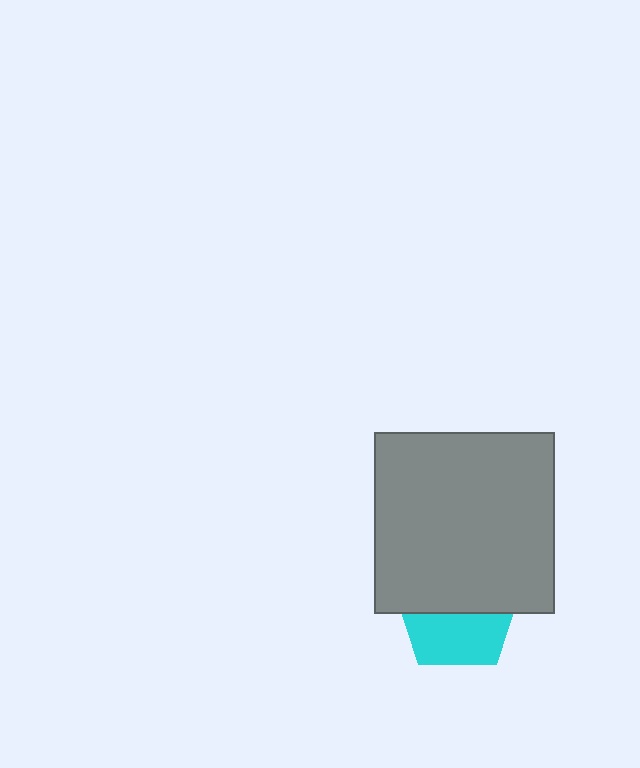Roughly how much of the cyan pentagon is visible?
About half of it is visible (roughly 47%).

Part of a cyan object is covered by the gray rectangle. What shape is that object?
It is a pentagon.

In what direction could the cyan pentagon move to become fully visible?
The cyan pentagon could move down. That would shift it out from behind the gray rectangle entirely.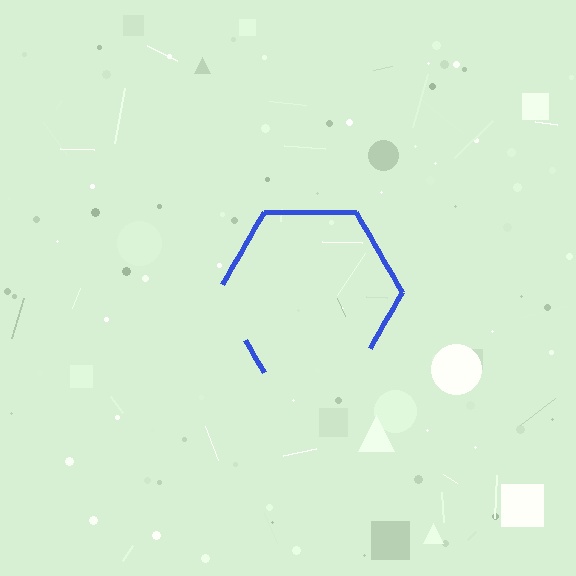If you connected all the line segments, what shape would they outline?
They would outline a hexagon.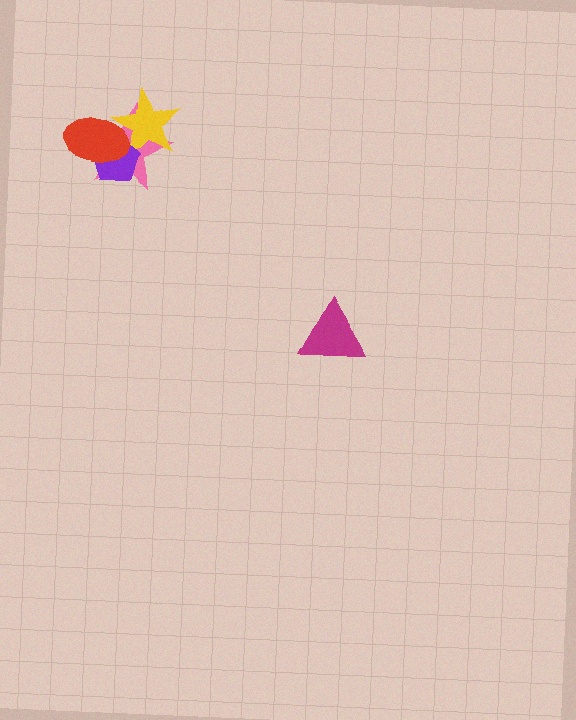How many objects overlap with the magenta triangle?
0 objects overlap with the magenta triangle.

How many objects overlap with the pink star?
3 objects overlap with the pink star.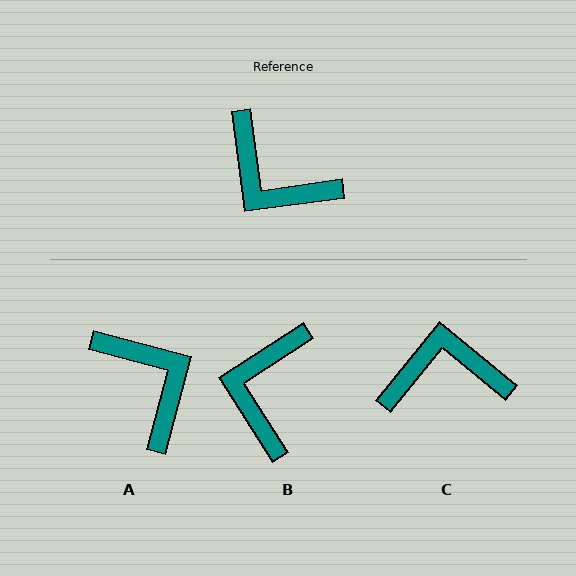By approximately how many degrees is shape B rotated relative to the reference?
Approximately 65 degrees clockwise.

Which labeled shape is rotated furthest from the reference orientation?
A, about 157 degrees away.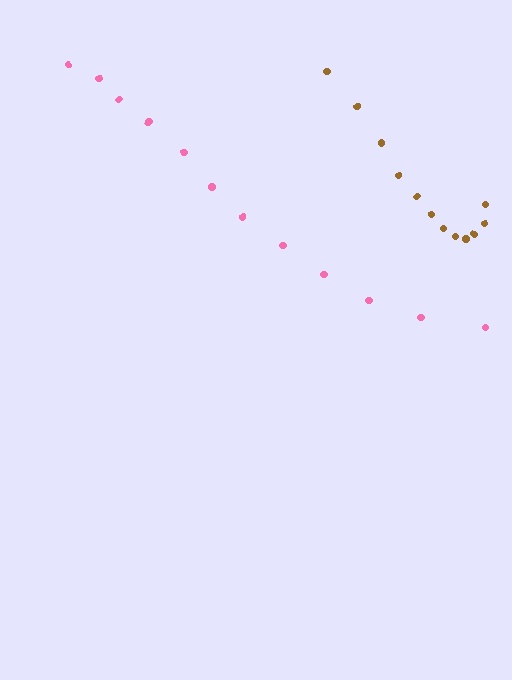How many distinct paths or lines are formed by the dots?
There are 2 distinct paths.